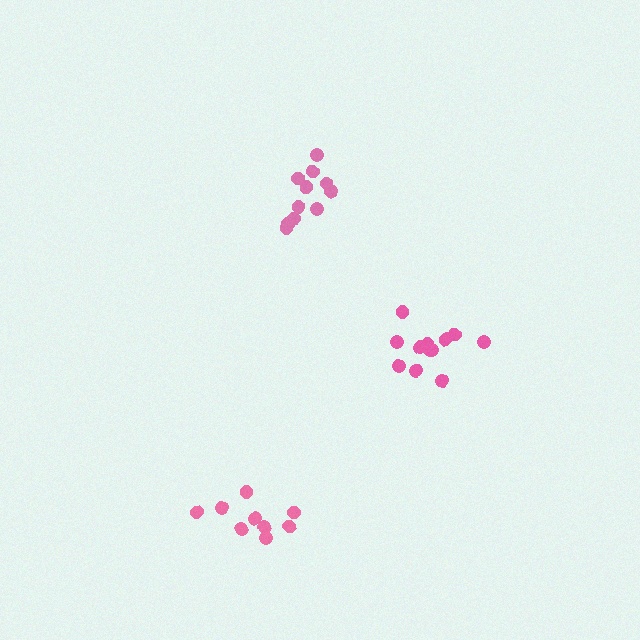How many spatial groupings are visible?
There are 3 spatial groupings.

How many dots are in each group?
Group 1: 9 dots, Group 2: 11 dots, Group 3: 12 dots (32 total).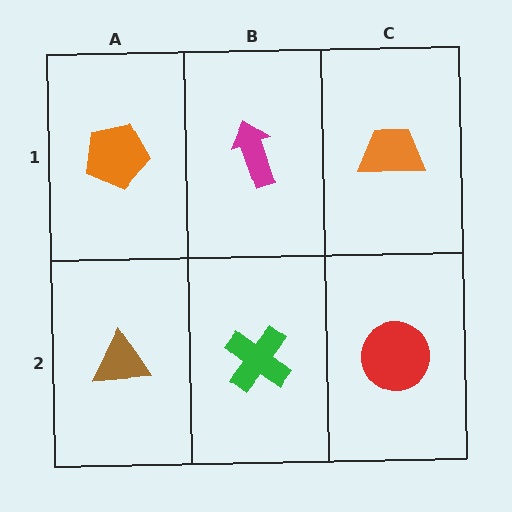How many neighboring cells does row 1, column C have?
2.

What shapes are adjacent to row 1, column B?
A green cross (row 2, column B), an orange pentagon (row 1, column A), an orange trapezoid (row 1, column C).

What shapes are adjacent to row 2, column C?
An orange trapezoid (row 1, column C), a green cross (row 2, column B).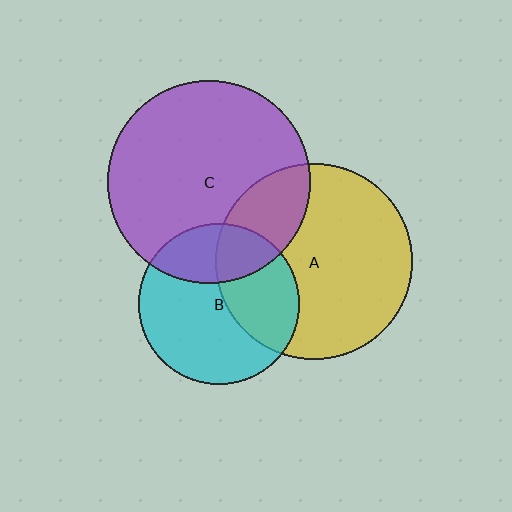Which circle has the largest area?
Circle C (purple).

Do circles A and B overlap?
Yes.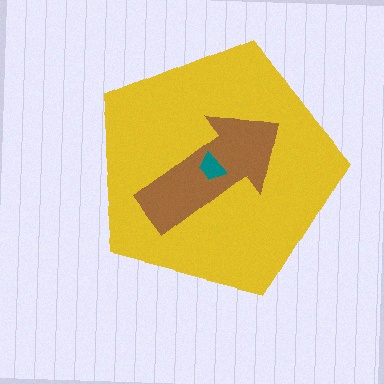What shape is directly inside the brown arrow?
The teal trapezoid.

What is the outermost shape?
The yellow pentagon.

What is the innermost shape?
The teal trapezoid.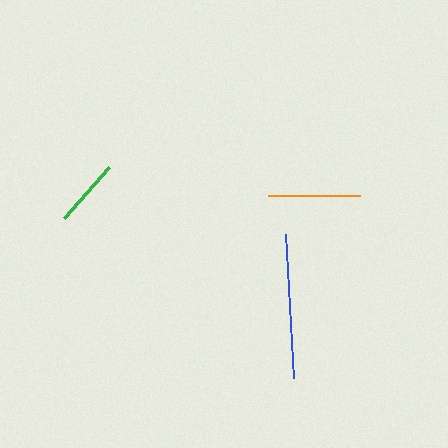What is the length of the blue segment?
The blue segment is approximately 145 pixels long.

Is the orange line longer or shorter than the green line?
The orange line is longer than the green line.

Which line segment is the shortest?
The green line is the shortest at approximately 68 pixels.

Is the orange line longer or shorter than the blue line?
The blue line is longer than the orange line.